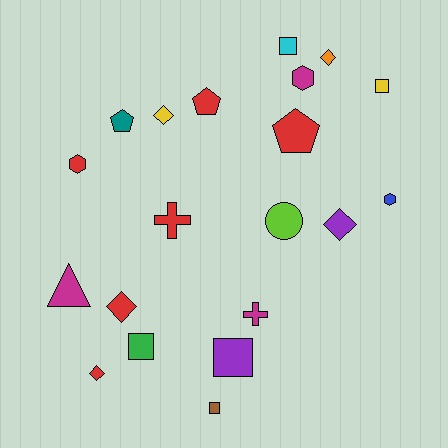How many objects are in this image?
There are 20 objects.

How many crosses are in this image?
There are 2 crosses.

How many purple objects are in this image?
There are 2 purple objects.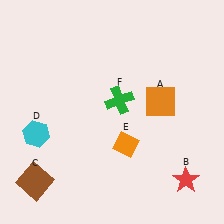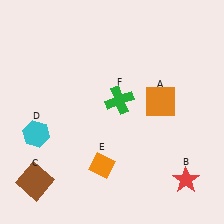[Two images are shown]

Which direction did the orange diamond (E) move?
The orange diamond (E) moved left.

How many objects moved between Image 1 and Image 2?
1 object moved between the two images.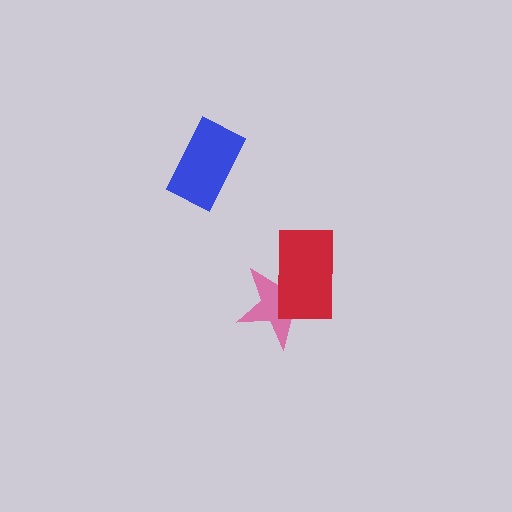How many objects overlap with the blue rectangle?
0 objects overlap with the blue rectangle.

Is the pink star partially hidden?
Yes, it is partially covered by another shape.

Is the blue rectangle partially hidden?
No, no other shape covers it.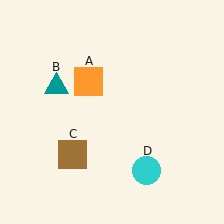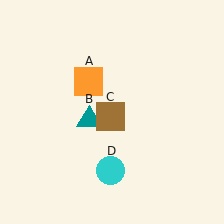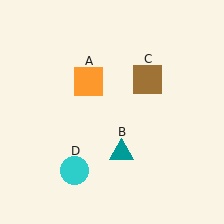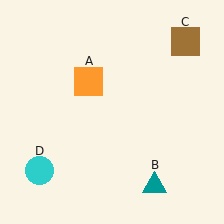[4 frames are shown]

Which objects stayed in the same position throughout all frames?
Orange square (object A) remained stationary.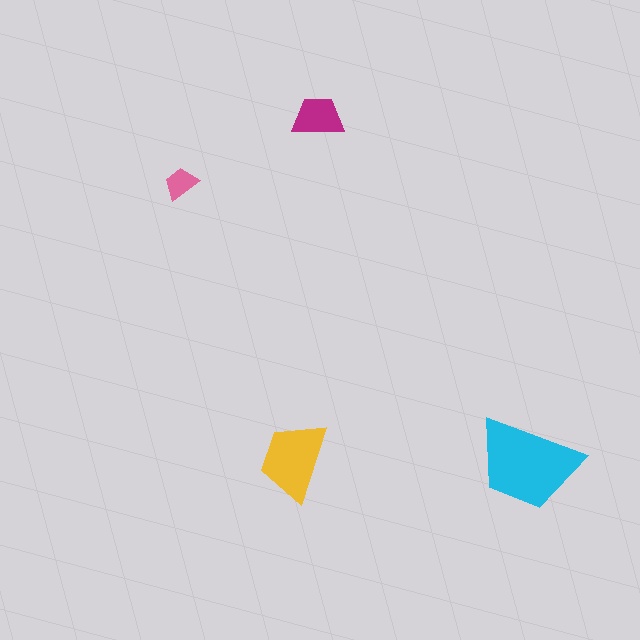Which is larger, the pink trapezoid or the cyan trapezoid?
The cyan one.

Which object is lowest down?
The cyan trapezoid is bottommost.